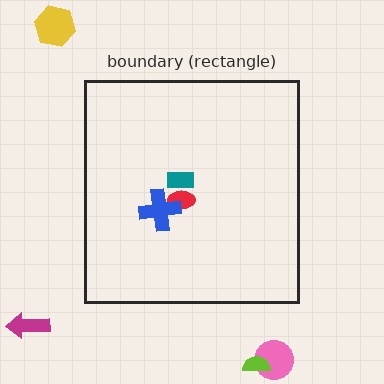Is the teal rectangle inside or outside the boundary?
Inside.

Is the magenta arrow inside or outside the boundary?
Outside.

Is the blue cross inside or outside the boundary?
Inside.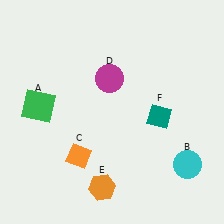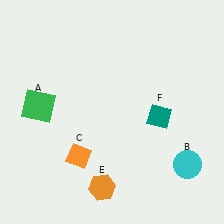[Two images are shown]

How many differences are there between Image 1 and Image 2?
There is 1 difference between the two images.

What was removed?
The magenta circle (D) was removed in Image 2.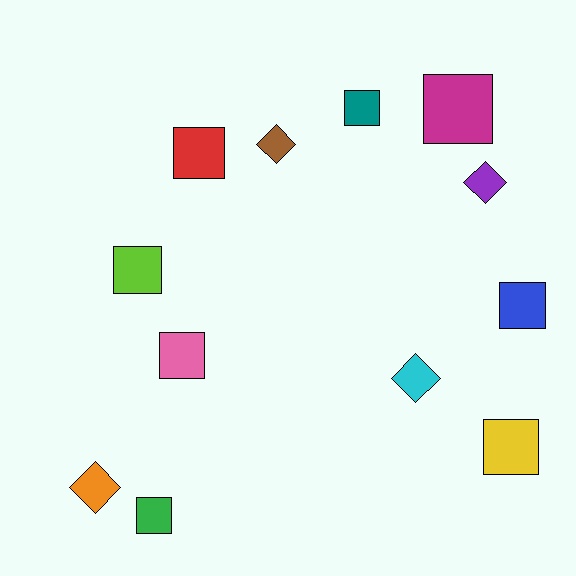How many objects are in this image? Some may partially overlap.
There are 12 objects.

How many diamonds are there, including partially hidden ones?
There are 4 diamonds.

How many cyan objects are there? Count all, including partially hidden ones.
There is 1 cyan object.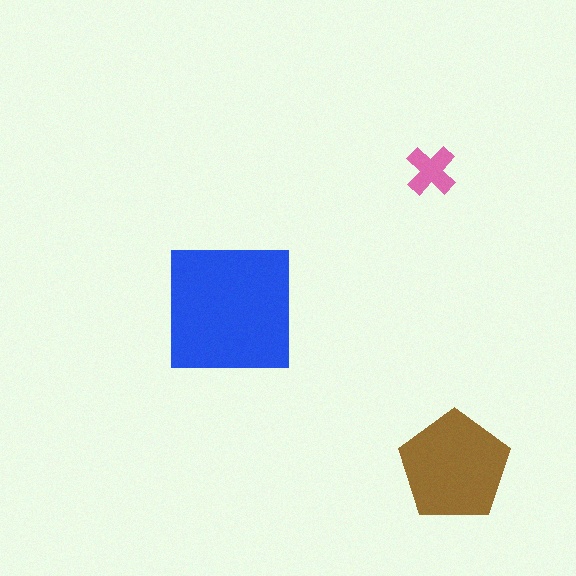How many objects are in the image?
There are 3 objects in the image.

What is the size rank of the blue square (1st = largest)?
1st.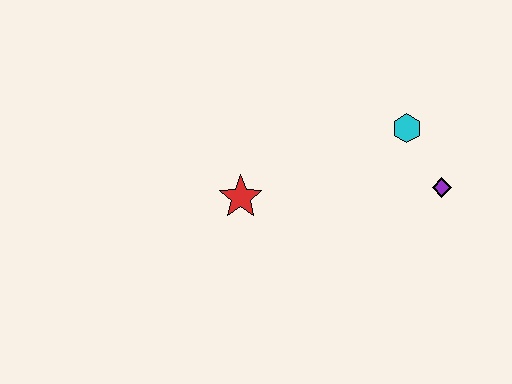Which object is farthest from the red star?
The purple diamond is farthest from the red star.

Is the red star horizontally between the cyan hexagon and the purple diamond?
No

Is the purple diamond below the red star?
No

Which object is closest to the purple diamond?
The cyan hexagon is closest to the purple diamond.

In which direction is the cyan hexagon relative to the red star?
The cyan hexagon is to the right of the red star.